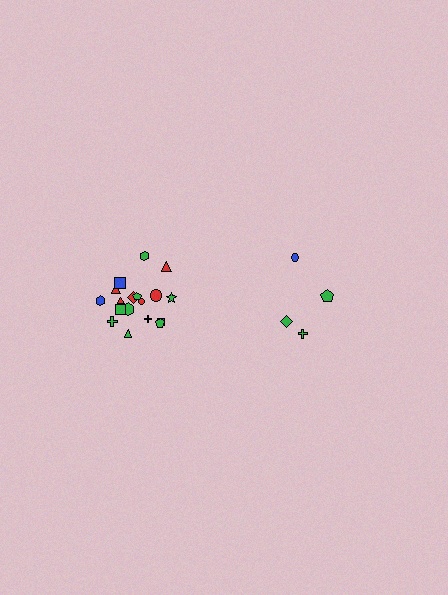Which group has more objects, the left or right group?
The left group.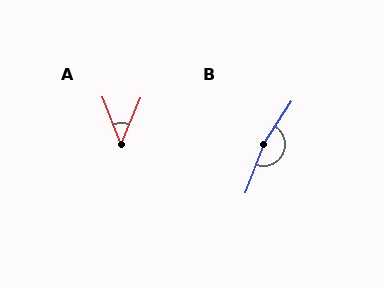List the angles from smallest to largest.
A (44°), B (168°).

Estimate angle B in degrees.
Approximately 168 degrees.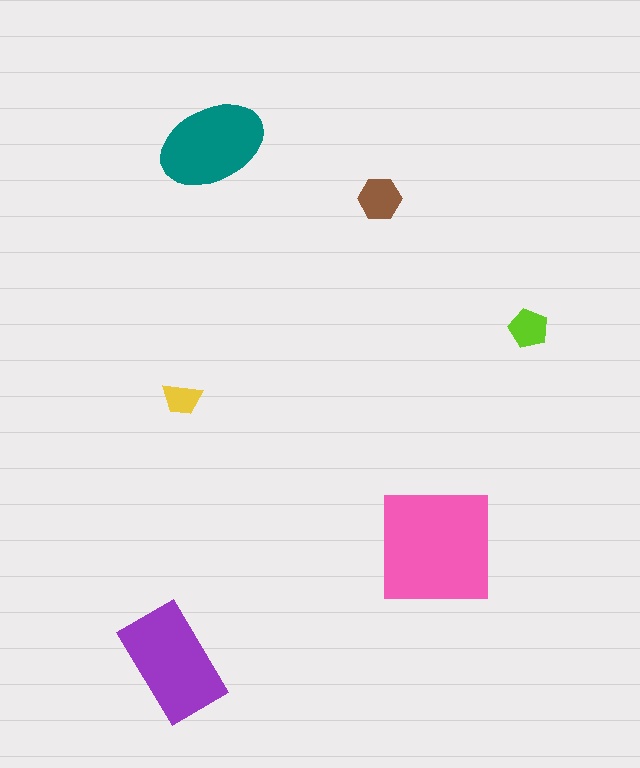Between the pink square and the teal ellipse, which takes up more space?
The pink square.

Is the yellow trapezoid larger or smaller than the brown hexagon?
Smaller.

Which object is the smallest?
The yellow trapezoid.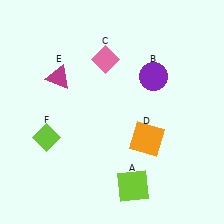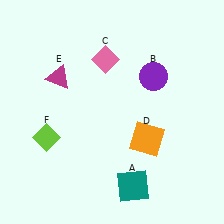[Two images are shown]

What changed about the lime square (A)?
In Image 1, A is lime. In Image 2, it changed to teal.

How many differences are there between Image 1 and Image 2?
There is 1 difference between the two images.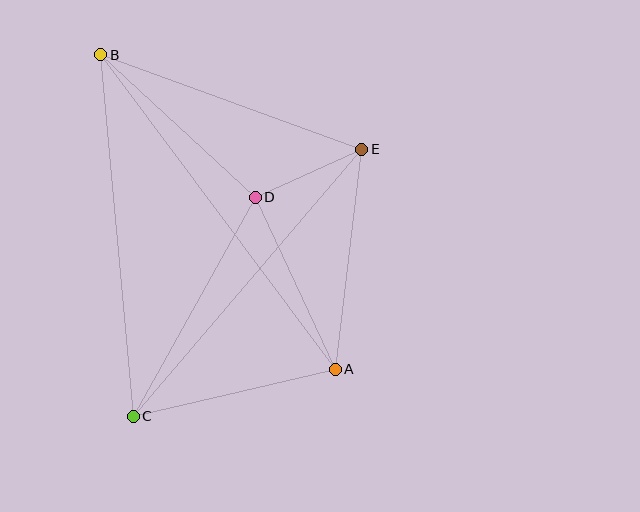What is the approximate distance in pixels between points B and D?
The distance between B and D is approximately 210 pixels.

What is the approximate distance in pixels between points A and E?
The distance between A and E is approximately 222 pixels.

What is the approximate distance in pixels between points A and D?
The distance between A and D is approximately 190 pixels.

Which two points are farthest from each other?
Points A and B are farthest from each other.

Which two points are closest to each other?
Points D and E are closest to each other.